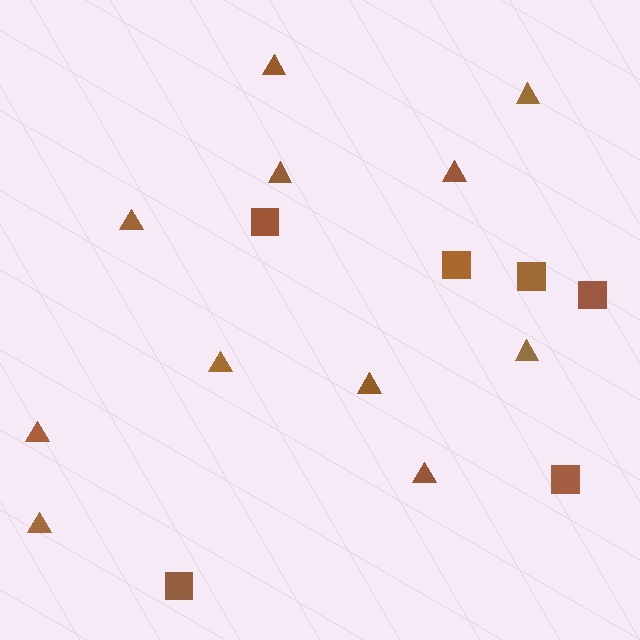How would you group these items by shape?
There are 2 groups: one group of triangles (11) and one group of squares (6).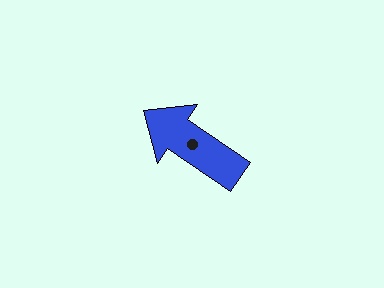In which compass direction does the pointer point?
Northwest.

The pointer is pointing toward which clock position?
Roughly 10 o'clock.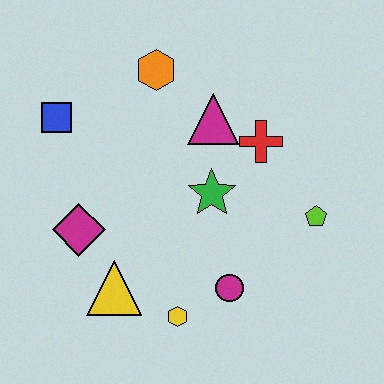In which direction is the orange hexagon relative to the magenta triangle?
The orange hexagon is to the left of the magenta triangle.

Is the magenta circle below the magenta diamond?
Yes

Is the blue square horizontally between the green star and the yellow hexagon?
No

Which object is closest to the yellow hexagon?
The magenta circle is closest to the yellow hexagon.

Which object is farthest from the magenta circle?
The blue square is farthest from the magenta circle.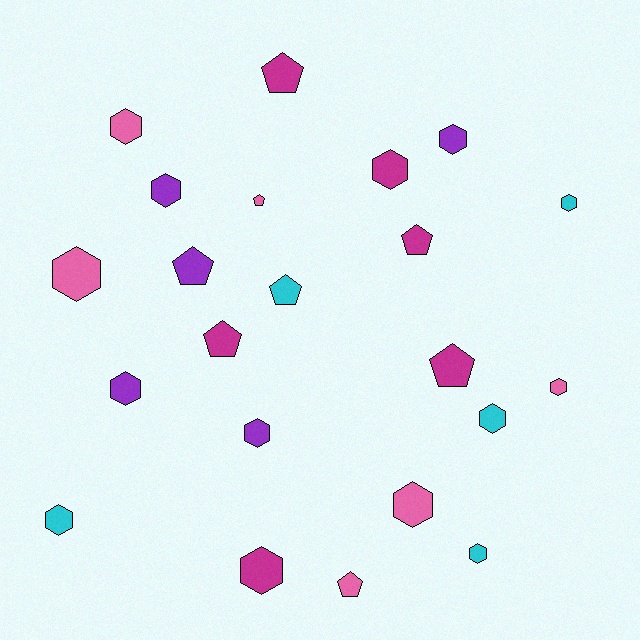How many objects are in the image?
There are 22 objects.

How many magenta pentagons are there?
There are 4 magenta pentagons.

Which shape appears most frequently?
Hexagon, with 14 objects.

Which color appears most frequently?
Pink, with 6 objects.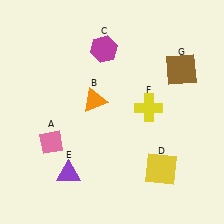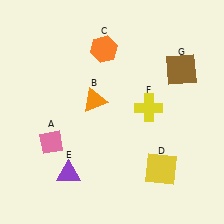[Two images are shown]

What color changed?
The hexagon (C) changed from magenta in Image 1 to orange in Image 2.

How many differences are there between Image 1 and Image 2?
There is 1 difference between the two images.